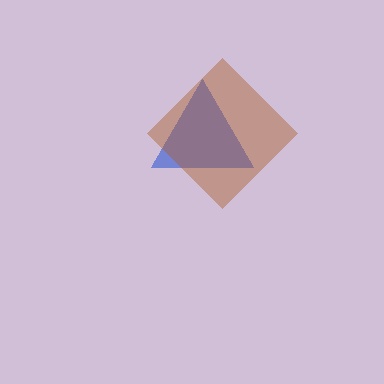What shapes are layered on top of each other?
The layered shapes are: a blue triangle, a brown diamond.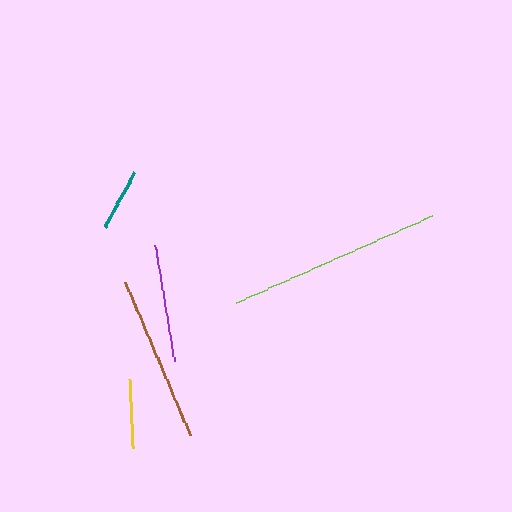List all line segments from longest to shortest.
From longest to shortest: lime, brown, purple, yellow, teal.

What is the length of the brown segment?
The brown segment is approximately 166 pixels long.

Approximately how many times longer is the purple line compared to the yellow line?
The purple line is approximately 1.7 times the length of the yellow line.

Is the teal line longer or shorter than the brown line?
The brown line is longer than the teal line.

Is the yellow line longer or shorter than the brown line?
The brown line is longer than the yellow line.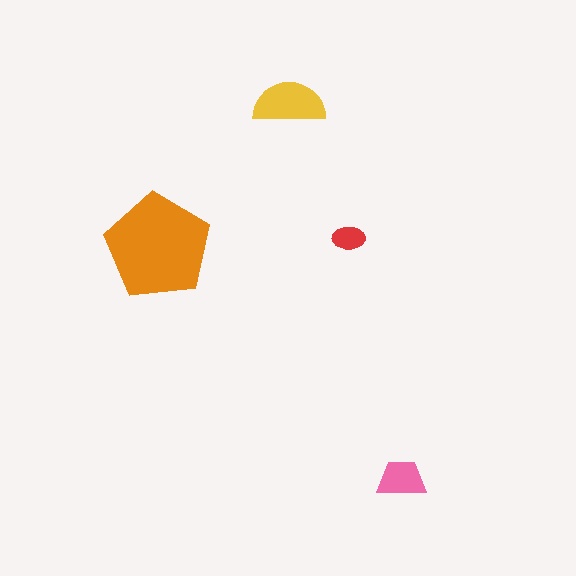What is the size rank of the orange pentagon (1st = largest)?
1st.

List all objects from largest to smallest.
The orange pentagon, the yellow semicircle, the pink trapezoid, the red ellipse.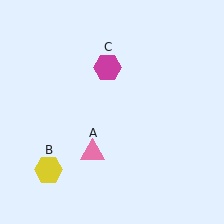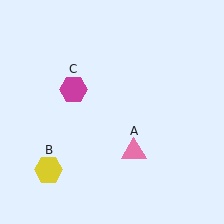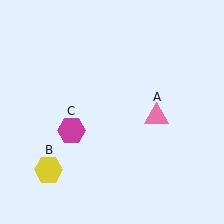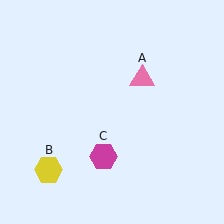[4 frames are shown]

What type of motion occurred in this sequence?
The pink triangle (object A), magenta hexagon (object C) rotated counterclockwise around the center of the scene.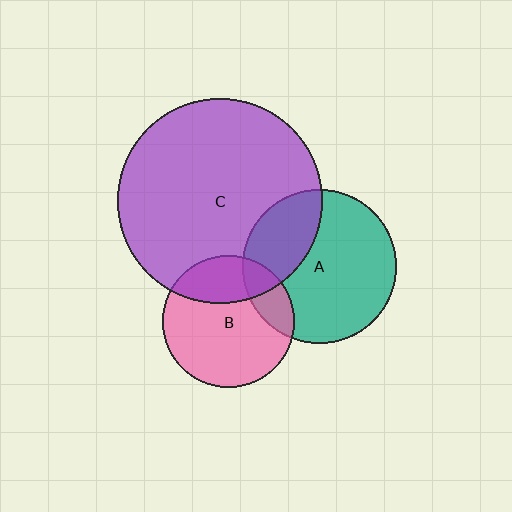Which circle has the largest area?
Circle C (purple).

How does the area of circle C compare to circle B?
Approximately 2.4 times.